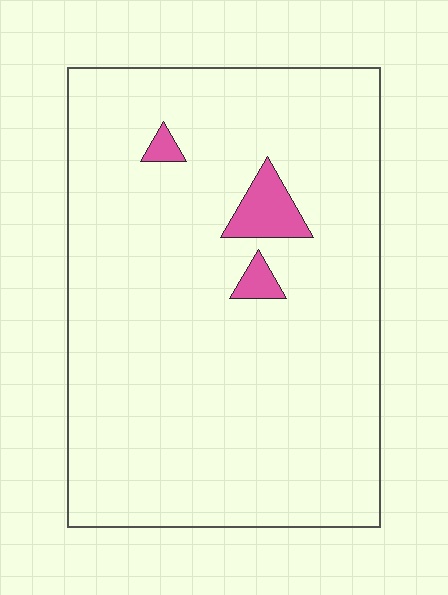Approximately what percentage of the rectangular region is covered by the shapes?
Approximately 5%.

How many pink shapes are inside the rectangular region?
3.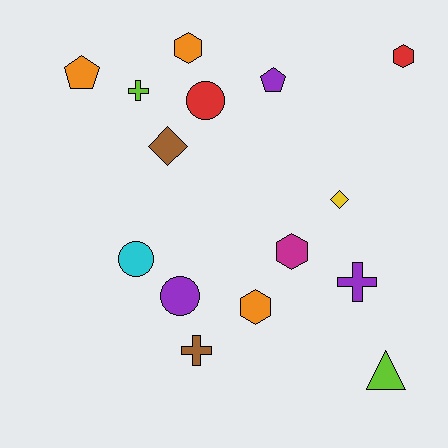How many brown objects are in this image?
There are 2 brown objects.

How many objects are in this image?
There are 15 objects.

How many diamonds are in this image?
There are 2 diamonds.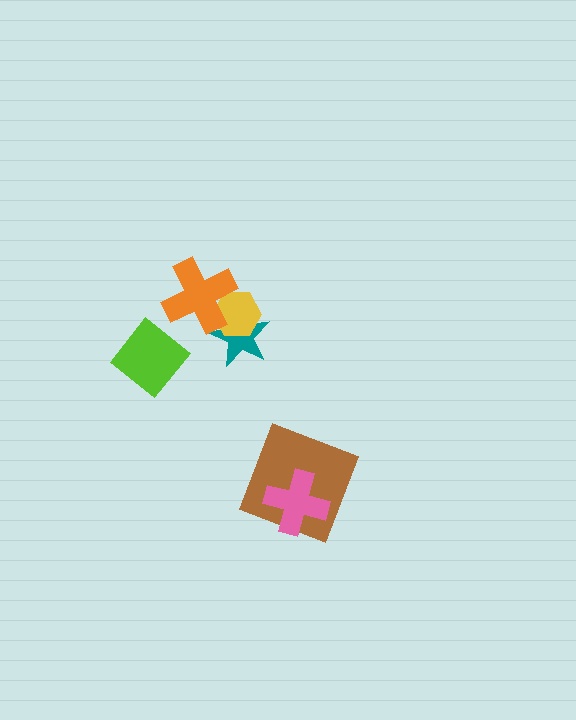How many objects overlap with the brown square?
1 object overlaps with the brown square.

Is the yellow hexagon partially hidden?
Yes, it is partially covered by another shape.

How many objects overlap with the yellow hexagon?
2 objects overlap with the yellow hexagon.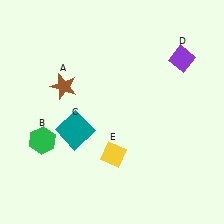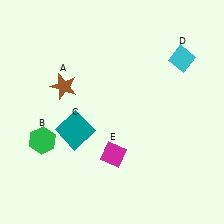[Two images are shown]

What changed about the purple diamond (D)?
In Image 1, D is purple. In Image 2, it changed to cyan.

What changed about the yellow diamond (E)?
In Image 1, E is yellow. In Image 2, it changed to magenta.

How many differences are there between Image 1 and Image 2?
There are 2 differences between the two images.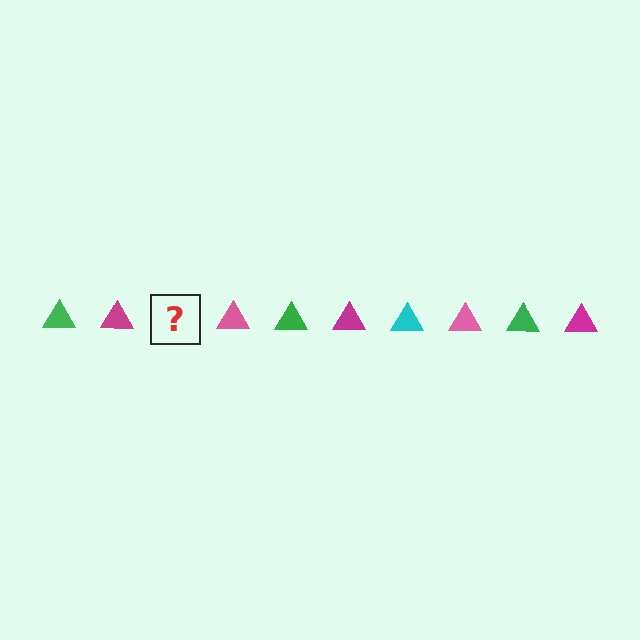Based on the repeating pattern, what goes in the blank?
The blank should be a cyan triangle.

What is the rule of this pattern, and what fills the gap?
The rule is that the pattern cycles through green, magenta, cyan, pink triangles. The gap should be filled with a cyan triangle.